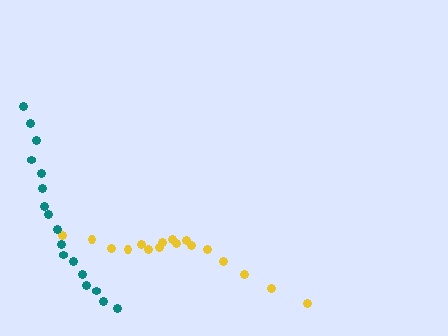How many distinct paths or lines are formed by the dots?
There are 2 distinct paths.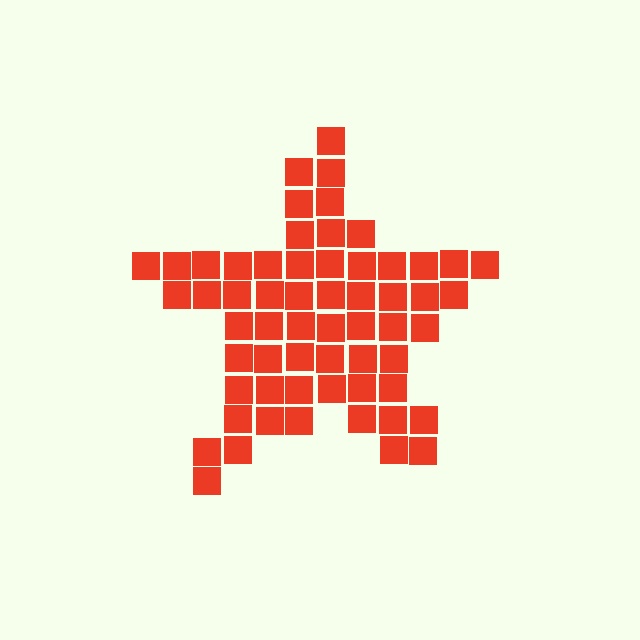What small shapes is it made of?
It is made of small squares.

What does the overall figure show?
The overall figure shows a star.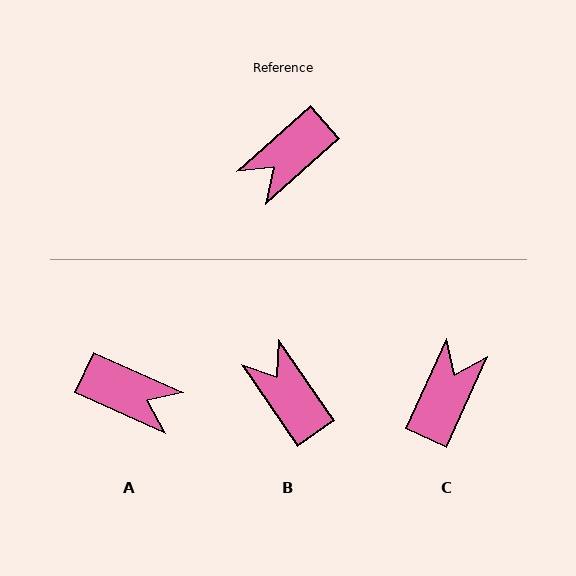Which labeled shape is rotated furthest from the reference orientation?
C, about 156 degrees away.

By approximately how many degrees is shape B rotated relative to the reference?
Approximately 97 degrees clockwise.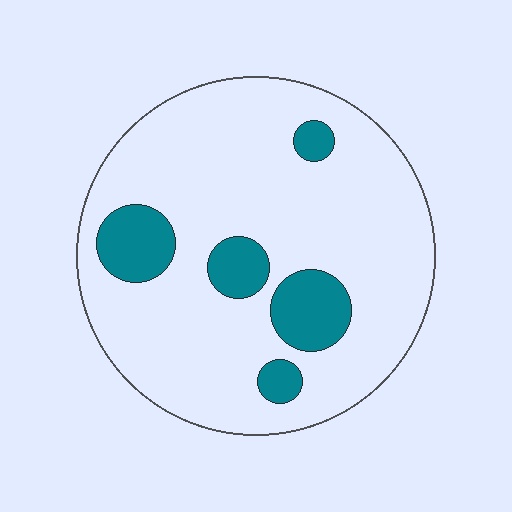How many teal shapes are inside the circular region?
5.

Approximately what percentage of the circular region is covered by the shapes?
Approximately 15%.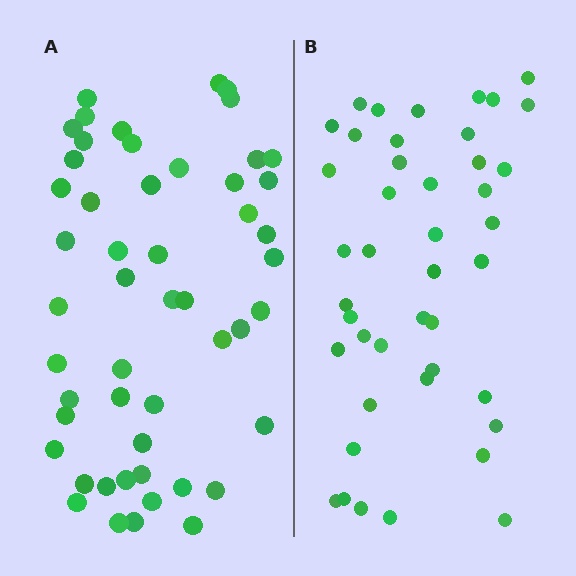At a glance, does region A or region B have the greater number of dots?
Region A (the left region) has more dots.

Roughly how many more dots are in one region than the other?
Region A has roughly 8 or so more dots than region B.